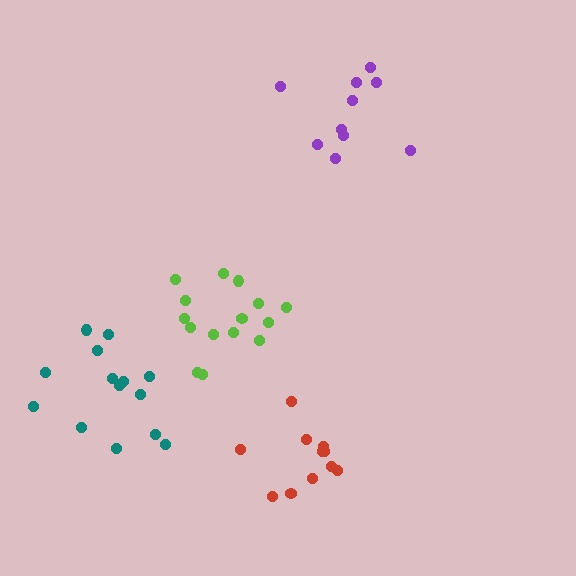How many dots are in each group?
Group 1: 15 dots, Group 2: 11 dots, Group 3: 14 dots, Group 4: 10 dots (50 total).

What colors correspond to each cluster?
The clusters are colored: lime, red, teal, purple.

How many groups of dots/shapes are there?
There are 4 groups.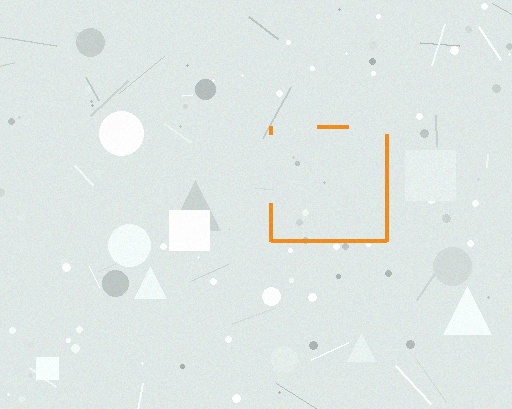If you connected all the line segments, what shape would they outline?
They would outline a square.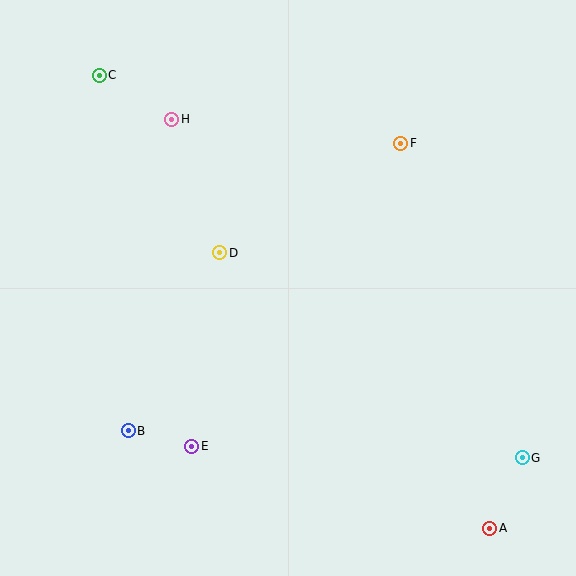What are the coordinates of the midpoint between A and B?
The midpoint between A and B is at (309, 480).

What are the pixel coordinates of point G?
Point G is at (522, 458).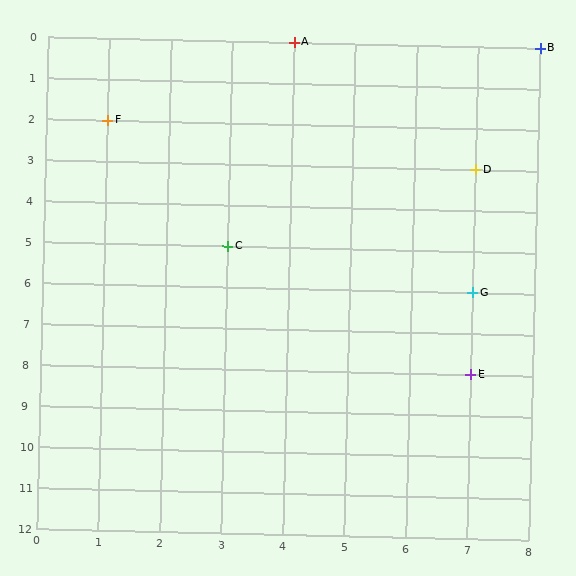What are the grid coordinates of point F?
Point F is at grid coordinates (1, 2).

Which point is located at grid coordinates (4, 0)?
Point A is at (4, 0).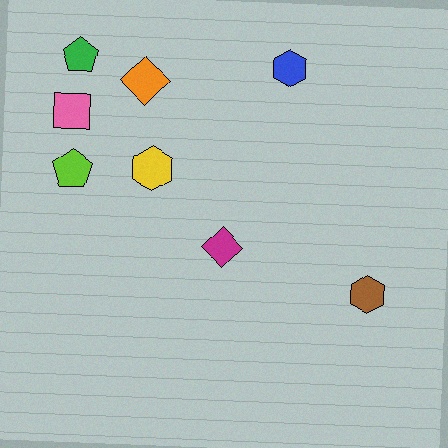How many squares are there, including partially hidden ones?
There is 1 square.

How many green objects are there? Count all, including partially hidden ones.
There is 1 green object.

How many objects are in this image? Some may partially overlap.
There are 8 objects.